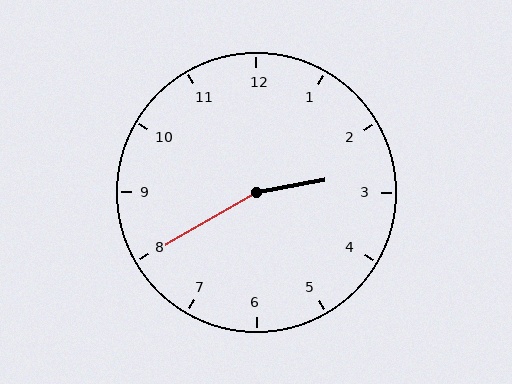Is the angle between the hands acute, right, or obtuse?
It is obtuse.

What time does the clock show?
2:40.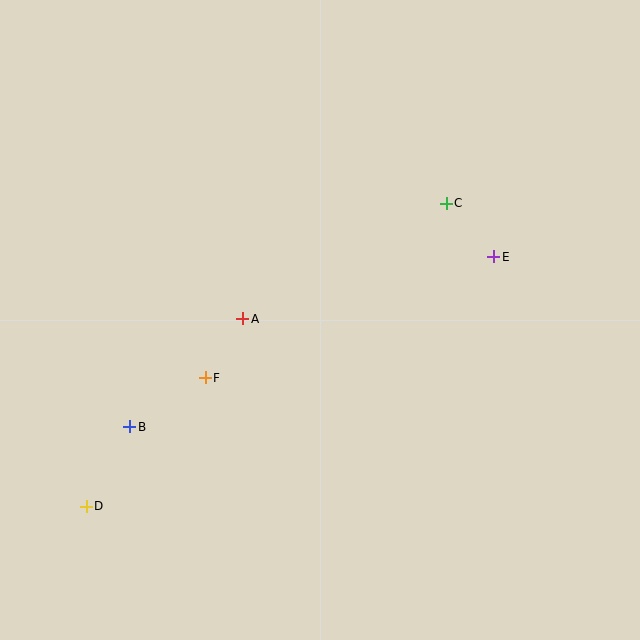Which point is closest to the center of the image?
Point A at (243, 319) is closest to the center.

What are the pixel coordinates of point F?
Point F is at (205, 378).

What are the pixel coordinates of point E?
Point E is at (494, 257).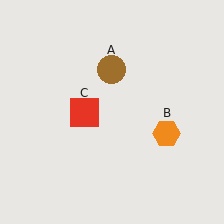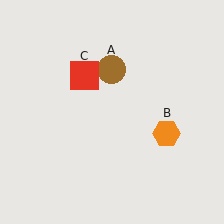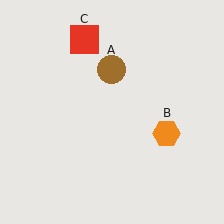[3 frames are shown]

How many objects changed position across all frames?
1 object changed position: red square (object C).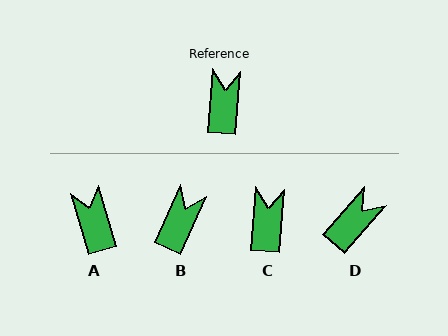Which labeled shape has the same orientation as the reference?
C.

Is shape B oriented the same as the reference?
No, it is off by about 20 degrees.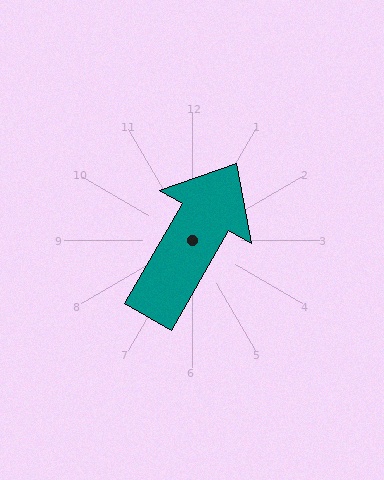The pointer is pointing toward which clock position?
Roughly 1 o'clock.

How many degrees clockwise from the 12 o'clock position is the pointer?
Approximately 30 degrees.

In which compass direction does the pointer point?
Northeast.